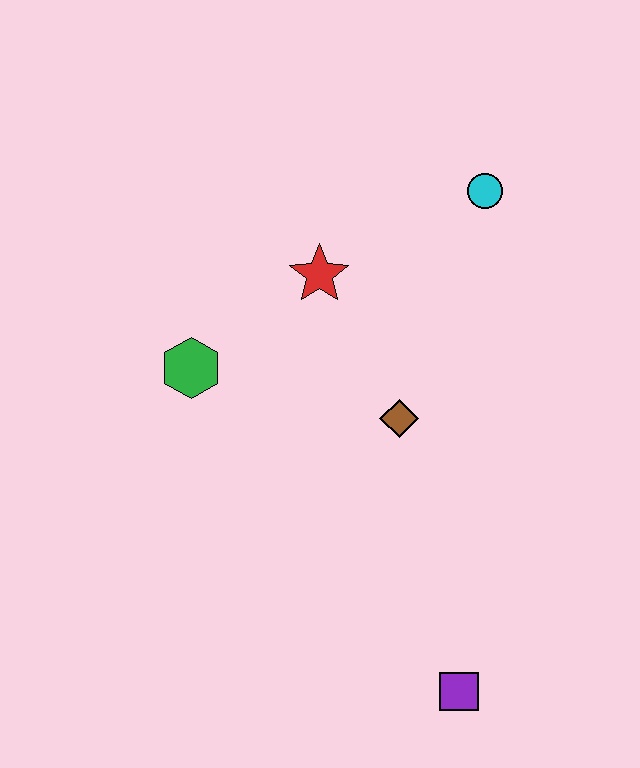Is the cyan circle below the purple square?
No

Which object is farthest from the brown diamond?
The purple square is farthest from the brown diamond.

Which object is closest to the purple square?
The brown diamond is closest to the purple square.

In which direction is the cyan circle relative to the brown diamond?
The cyan circle is above the brown diamond.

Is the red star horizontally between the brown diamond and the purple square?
No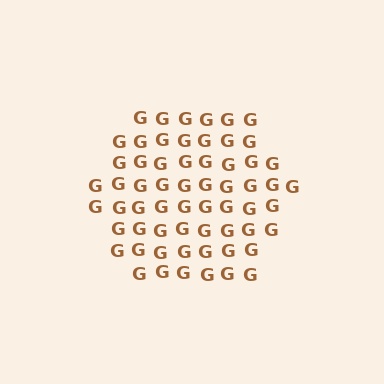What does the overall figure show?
The overall figure shows a hexagon.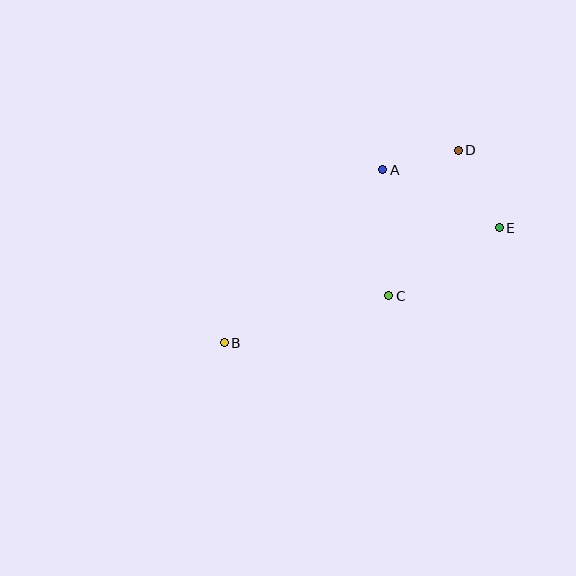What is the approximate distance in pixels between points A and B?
The distance between A and B is approximately 234 pixels.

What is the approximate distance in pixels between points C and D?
The distance between C and D is approximately 161 pixels.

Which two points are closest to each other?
Points A and D are closest to each other.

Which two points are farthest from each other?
Points B and D are farthest from each other.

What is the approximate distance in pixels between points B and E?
The distance between B and E is approximately 298 pixels.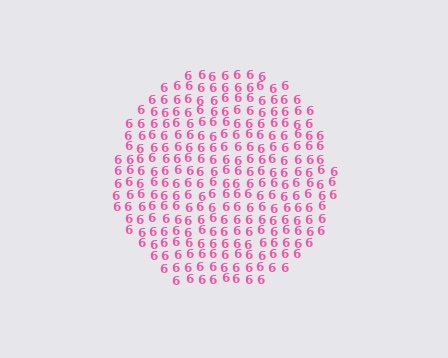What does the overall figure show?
The overall figure shows a circle.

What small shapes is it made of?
It is made of small digit 6's.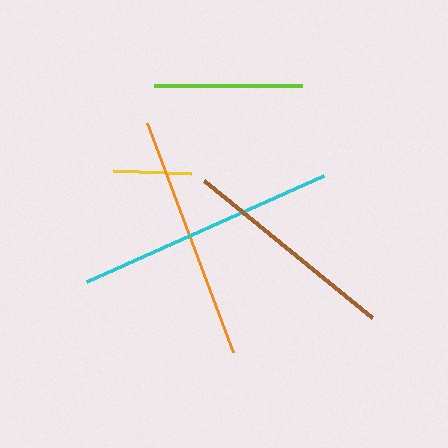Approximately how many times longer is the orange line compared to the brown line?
The orange line is approximately 1.1 times the length of the brown line.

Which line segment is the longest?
The cyan line is the longest at approximately 260 pixels.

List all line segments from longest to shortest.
From longest to shortest: cyan, orange, brown, lime, yellow.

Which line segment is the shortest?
The yellow line is the shortest at approximately 78 pixels.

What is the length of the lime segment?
The lime segment is approximately 148 pixels long.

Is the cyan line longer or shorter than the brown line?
The cyan line is longer than the brown line.